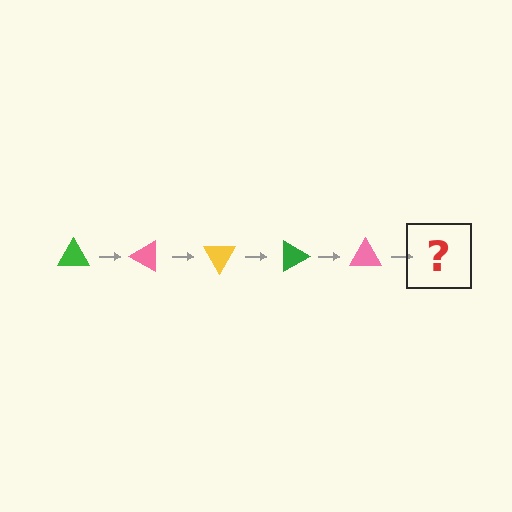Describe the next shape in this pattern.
It should be a yellow triangle, rotated 150 degrees from the start.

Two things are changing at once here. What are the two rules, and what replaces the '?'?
The two rules are that it rotates 30 degrees each step and the color cycles through green, pink, and yellow. The '?' should be a yellow triangle, rotated 150 degrees from the start.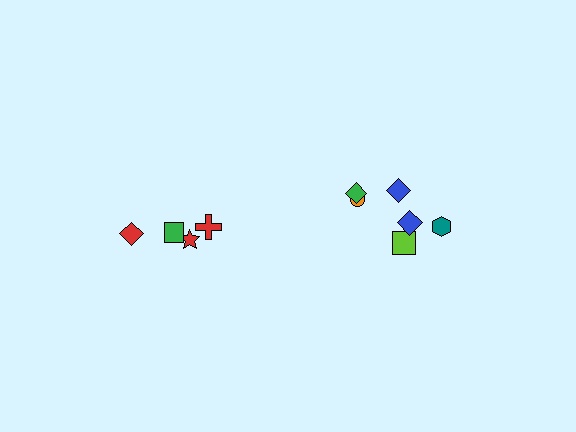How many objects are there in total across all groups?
There are 10 objects.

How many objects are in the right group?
There are 6 objects.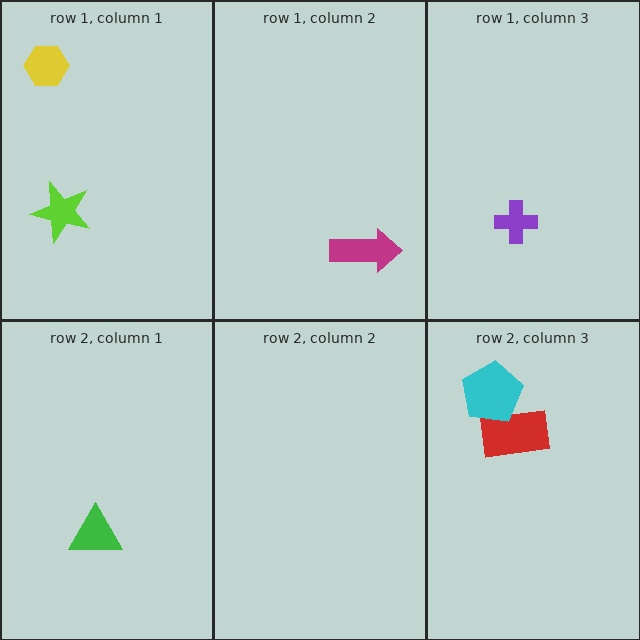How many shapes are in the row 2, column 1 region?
1.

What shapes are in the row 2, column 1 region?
The green triangle.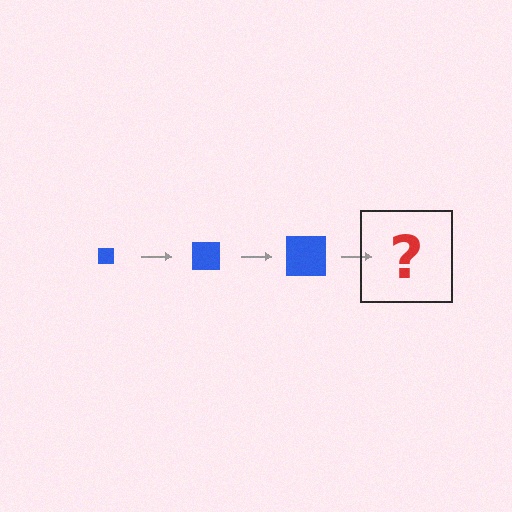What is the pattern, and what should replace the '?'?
The pattern is that the square gets progressively larger each step. The '?' should be a blue square, larger than the previous one.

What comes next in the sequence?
The next element should be a blue square, larger than the previous one.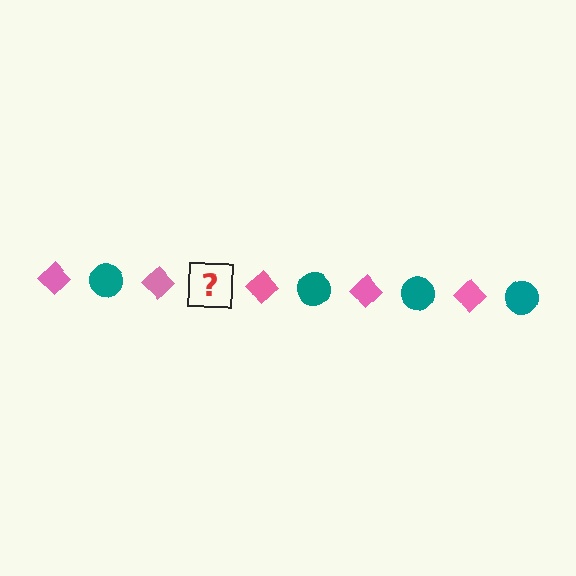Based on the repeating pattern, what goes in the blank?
The blank should be a teal circle.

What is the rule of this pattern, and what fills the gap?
The rule is that the pattern alternates between pink diamond and teal circle. The gap should be filled with a teal circle.